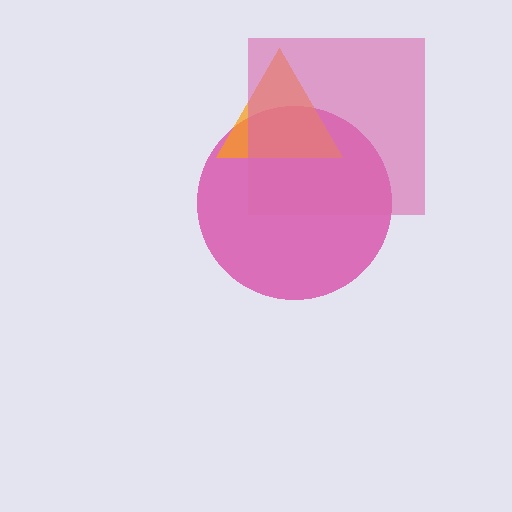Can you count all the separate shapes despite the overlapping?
Yes, there are 3 separate shapes.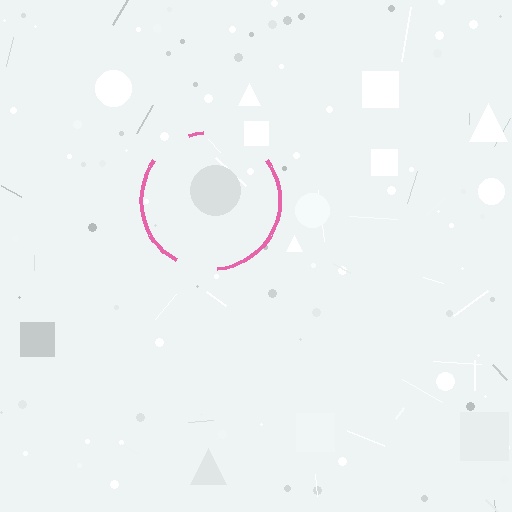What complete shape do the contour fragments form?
The contour fragments form a circle.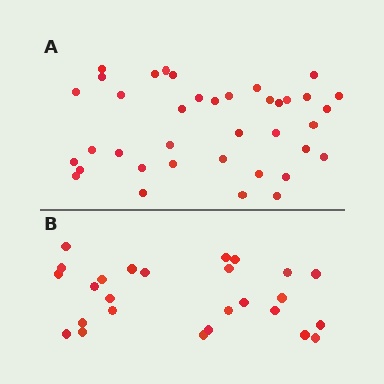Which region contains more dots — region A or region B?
Region A (the top region) has more dots.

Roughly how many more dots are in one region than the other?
Region A has roughly 12 or so more dots than region B.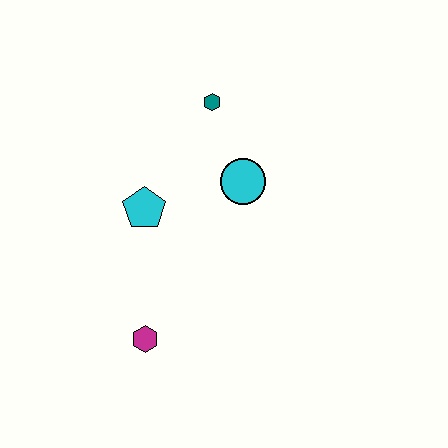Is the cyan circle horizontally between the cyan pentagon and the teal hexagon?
No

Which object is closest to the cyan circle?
The teal hexagon is closest to the cyan circle.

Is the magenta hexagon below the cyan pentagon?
Yes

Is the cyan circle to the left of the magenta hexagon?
No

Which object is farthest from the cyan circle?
The magenta hexagon is farthest from the cyan circle.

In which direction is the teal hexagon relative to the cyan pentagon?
The teal hexagon is above the cyan pentagon.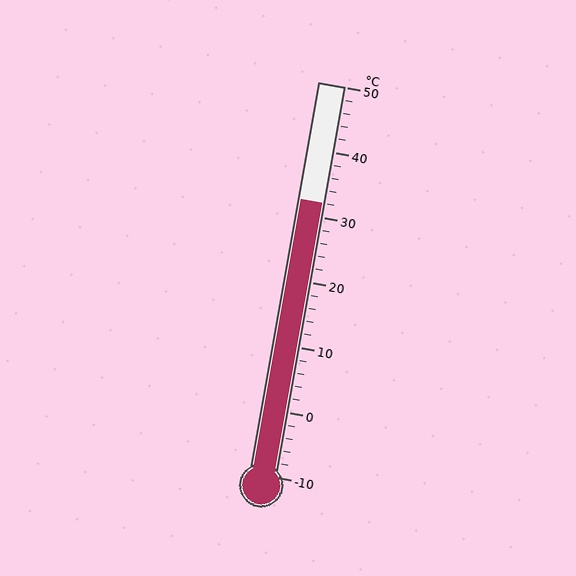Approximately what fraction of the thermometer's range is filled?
The thermometer is filled to approximately 70% of its range.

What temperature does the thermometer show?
The thermometer shows approximately 32°C.